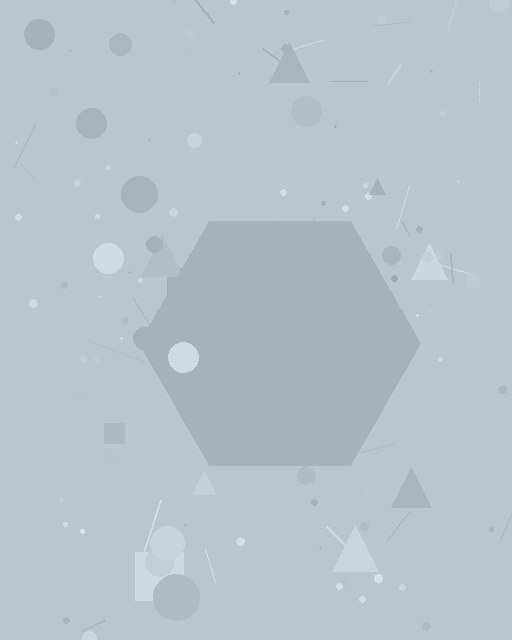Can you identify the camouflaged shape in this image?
The camouflaged shape is a hexagon.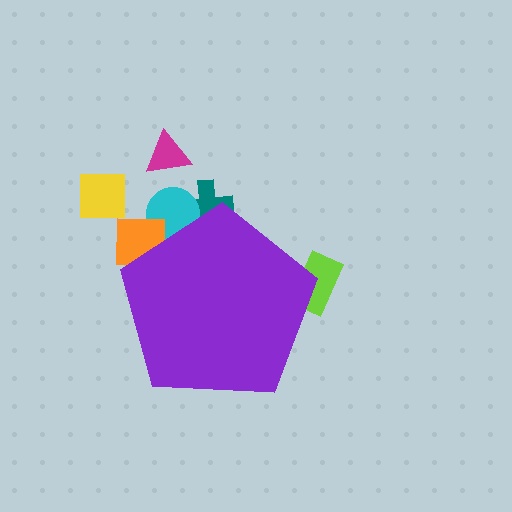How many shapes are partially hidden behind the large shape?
4 shapes are partially hidden.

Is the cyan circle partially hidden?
Yes, the cyan circle is partially hidden behind the purple pentagon.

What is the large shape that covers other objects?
A purple pentagon.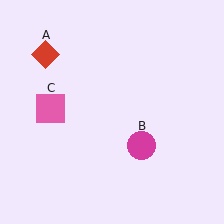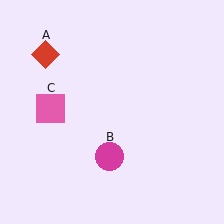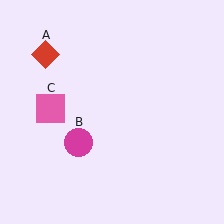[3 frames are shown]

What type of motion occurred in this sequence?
The magenta circle (object B) rotated clockwise around the center of the scene.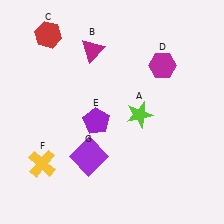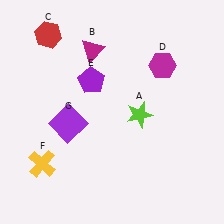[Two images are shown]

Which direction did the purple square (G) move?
The purple square (G) moved up.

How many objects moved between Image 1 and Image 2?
2 objects moved between the two images.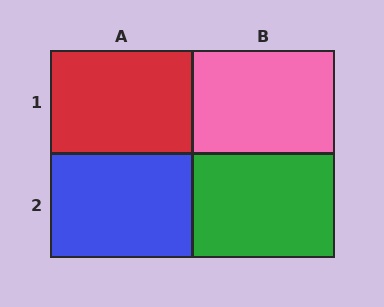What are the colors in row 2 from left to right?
Blue, green.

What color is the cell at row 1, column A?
Red.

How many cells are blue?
1 cell is blue.